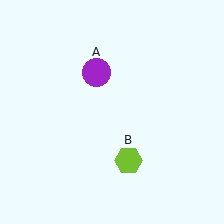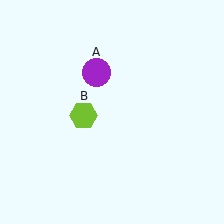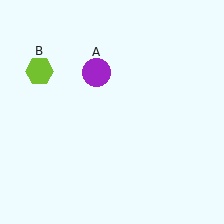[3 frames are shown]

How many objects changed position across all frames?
1 object changed position: lime hexagon (object B).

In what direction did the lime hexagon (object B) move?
The lime hexagon (object B) moved up and to the left.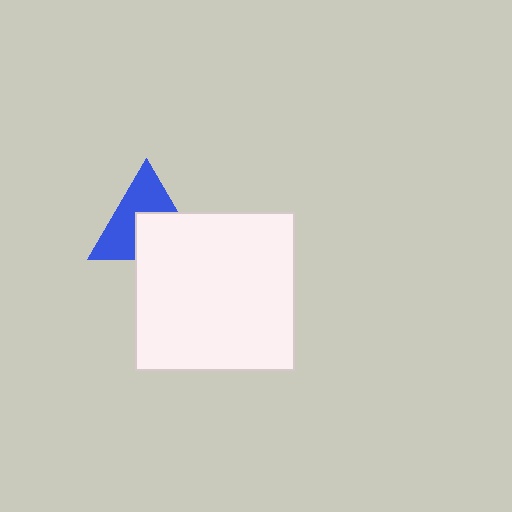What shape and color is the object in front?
The object in front is a white square.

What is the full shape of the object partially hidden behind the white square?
The partially hidden object is a blue triangle.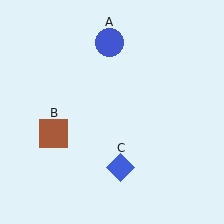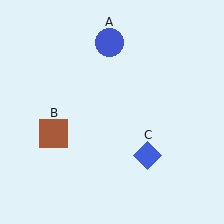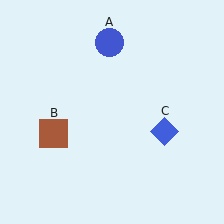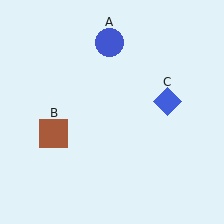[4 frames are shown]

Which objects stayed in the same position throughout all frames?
Blue circle (object A) and brown square (object B) remained stationary.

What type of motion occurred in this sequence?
The blue diamond (object C) rotated counterclockwise around the center of the scene.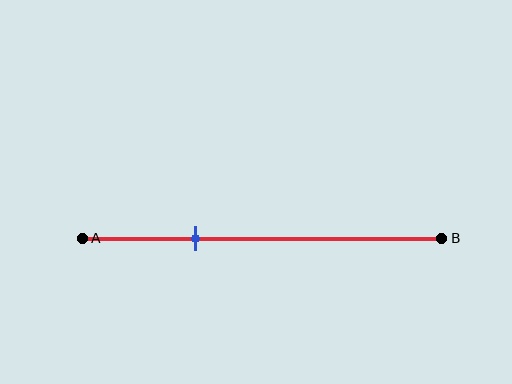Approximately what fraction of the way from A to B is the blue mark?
The blue mark is approximately 30% of the way from A to B.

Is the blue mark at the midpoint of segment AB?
No, the mark is at about 30% from A, not at the 50% midpoint.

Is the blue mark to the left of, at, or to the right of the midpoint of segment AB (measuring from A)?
The blue mark is to the left of the midpoint of segment AB.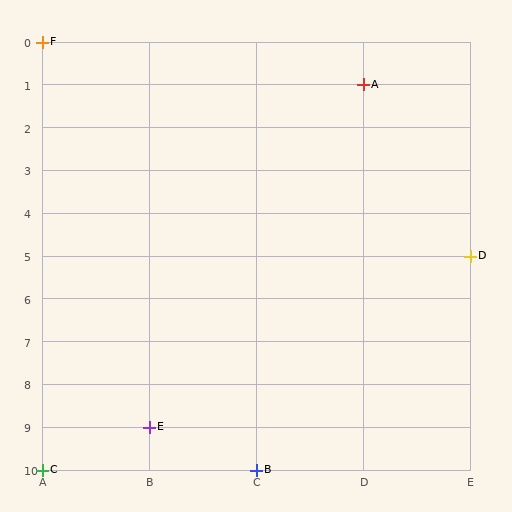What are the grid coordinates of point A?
Point A is at grid coordinates (D, 1).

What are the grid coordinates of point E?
Point E is at grid coordinates (B, 9).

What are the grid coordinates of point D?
Point D is at grid coordinates (E, 5).